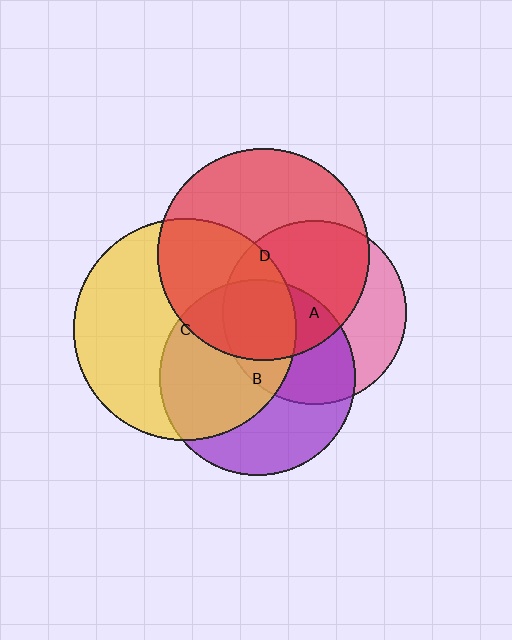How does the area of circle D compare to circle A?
Approximately 1.3 times.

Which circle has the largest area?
Circle C (yellow).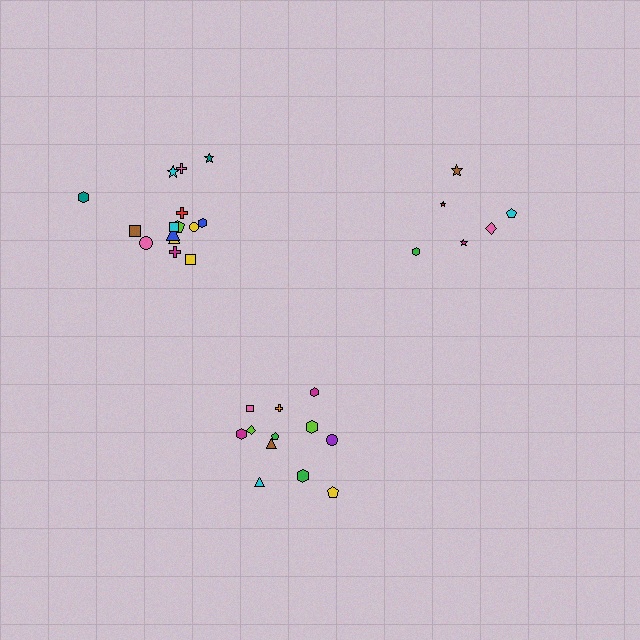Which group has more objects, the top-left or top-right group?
The top-left group.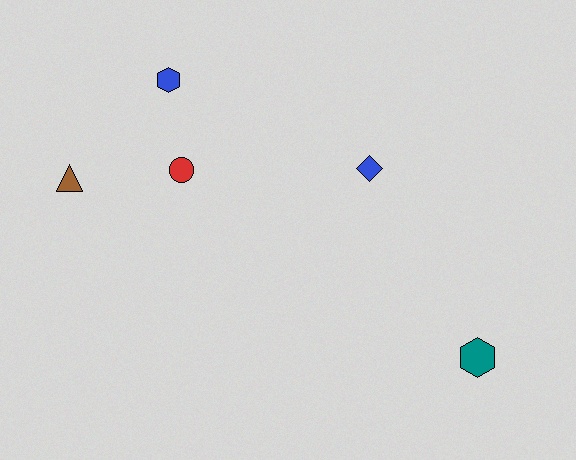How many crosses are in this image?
There are no crosses.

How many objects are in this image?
There are 5 objects.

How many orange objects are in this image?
There are no orange objects.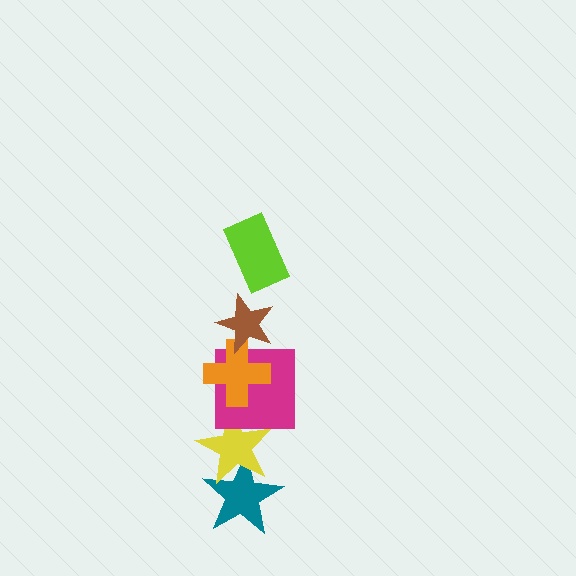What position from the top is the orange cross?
The orange cross is 3rd from the top.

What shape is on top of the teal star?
The yellow star is on top of the teal star.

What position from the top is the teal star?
The teal star is 6th from the top.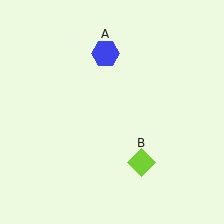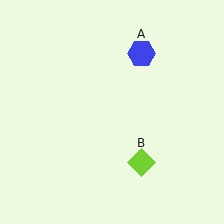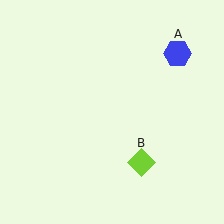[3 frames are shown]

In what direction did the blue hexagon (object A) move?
The blue hexagon (object A) moved right.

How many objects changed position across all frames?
1 object changed position: blue hexagon (object A).